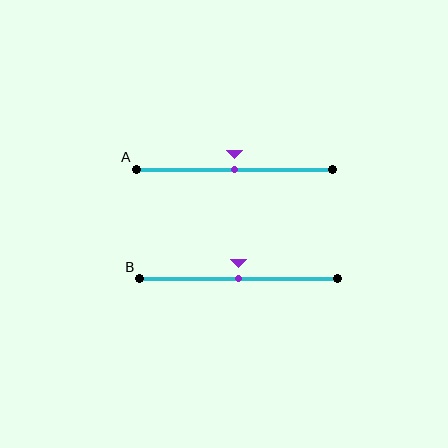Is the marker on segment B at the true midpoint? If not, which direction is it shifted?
Yes, the marker on segment B is at the true midpoint.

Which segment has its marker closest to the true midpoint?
Segment A has its marker closest to the true midpoint.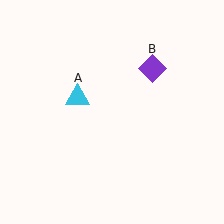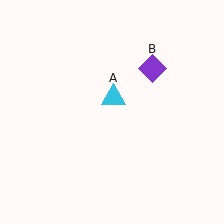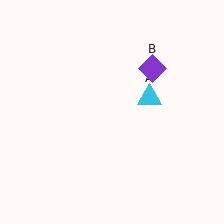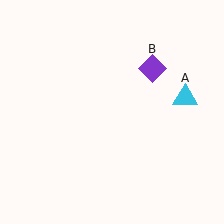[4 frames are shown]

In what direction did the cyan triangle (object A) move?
The cyan triangle (object A) moved right.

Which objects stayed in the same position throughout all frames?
Purple diamond (object B) remained stationary.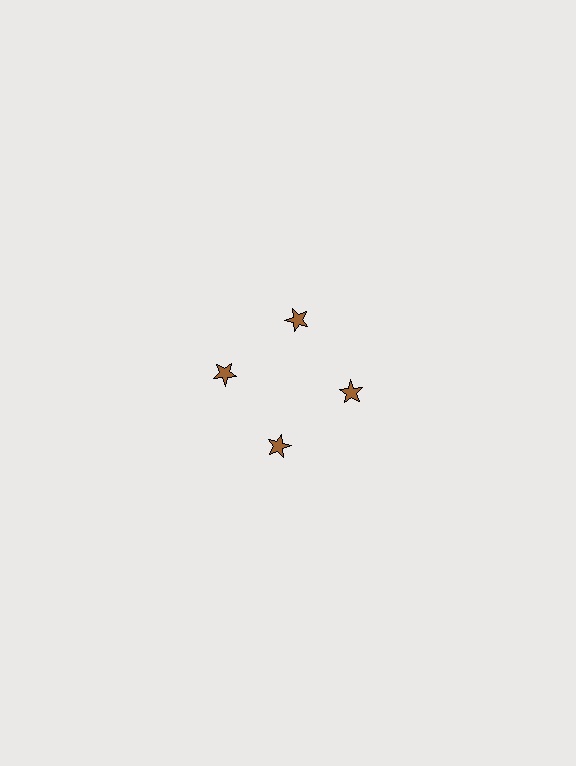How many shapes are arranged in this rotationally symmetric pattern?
There are 4 shapes, arranged in 4 groups of 1.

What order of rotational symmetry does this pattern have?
This pattern has 4-fold rotational symmetry.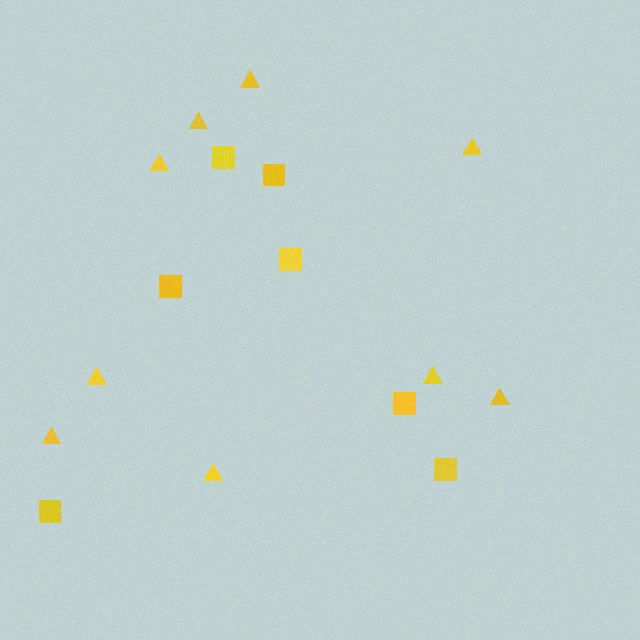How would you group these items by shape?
There are 2 groups: one group of triangles (9) and one group of squares (7).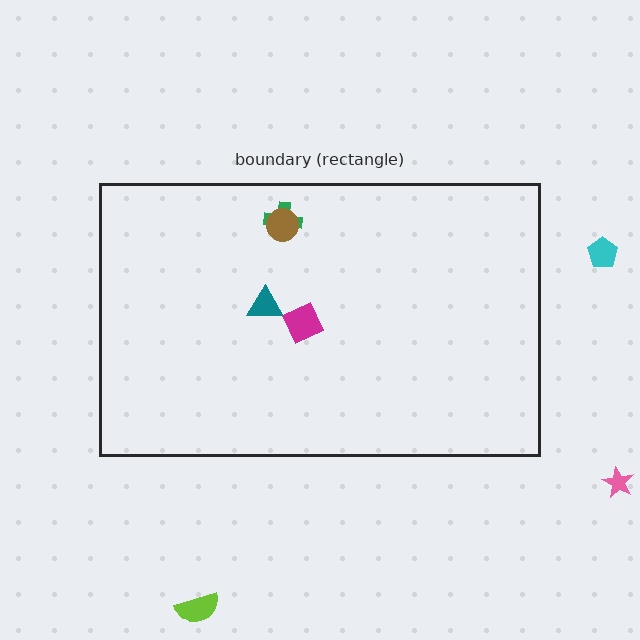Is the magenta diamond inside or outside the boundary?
Inside.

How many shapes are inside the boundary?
4 inside, 3 outside.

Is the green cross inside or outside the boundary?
Inside.